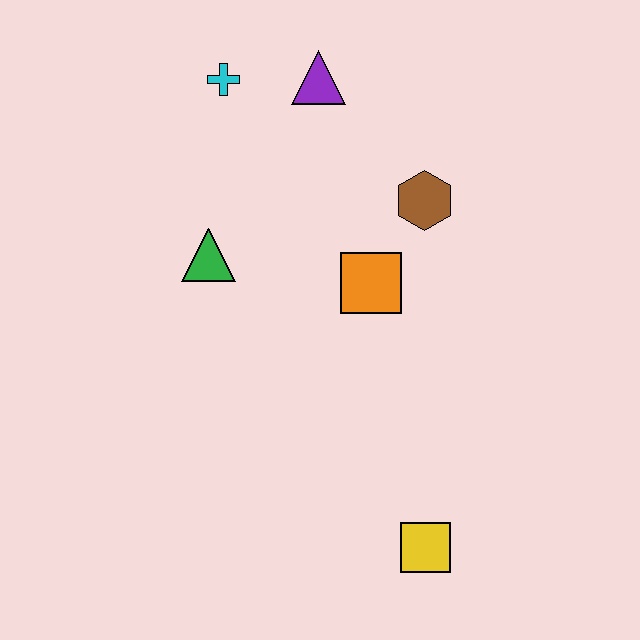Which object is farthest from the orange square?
The yellow square is farthest from the orange square.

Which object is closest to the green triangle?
The orange square is closest to the green triangle.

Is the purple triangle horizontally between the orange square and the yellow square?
No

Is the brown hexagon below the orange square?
No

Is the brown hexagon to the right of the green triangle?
Yes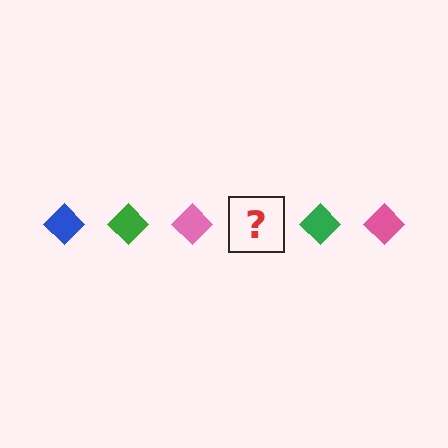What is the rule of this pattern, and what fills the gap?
The rule is that the pattern cycles through blue, green, pink diamonds. The gap should be filled with a blue diamond.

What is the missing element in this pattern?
The missing element is a blue diamond.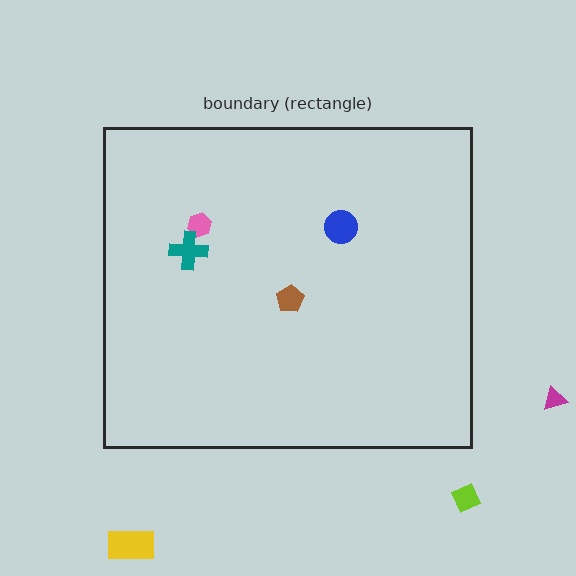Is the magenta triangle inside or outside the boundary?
Outside.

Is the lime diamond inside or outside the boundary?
Outside.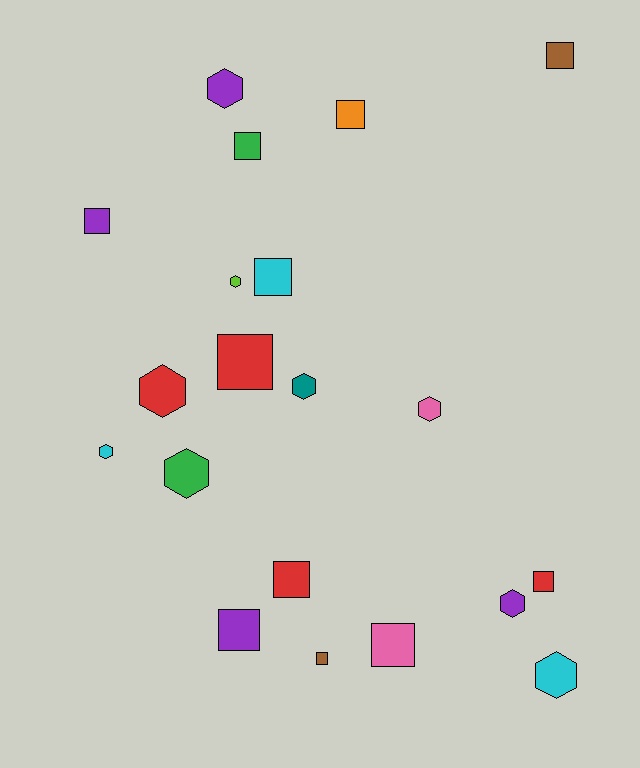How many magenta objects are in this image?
There are no magenta objects.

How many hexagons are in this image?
There are 9 hexagons.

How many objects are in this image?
There are 20 objects.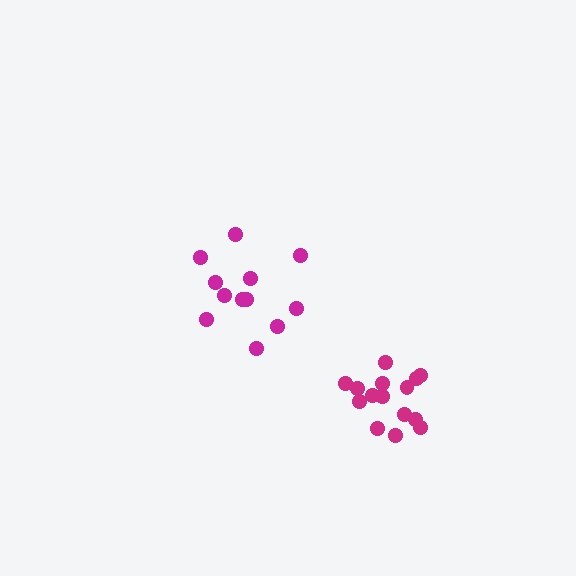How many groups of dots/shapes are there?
There are 2 groups.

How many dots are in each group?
Group 1: 15 dots, Group 2: 12 dots (27 total).